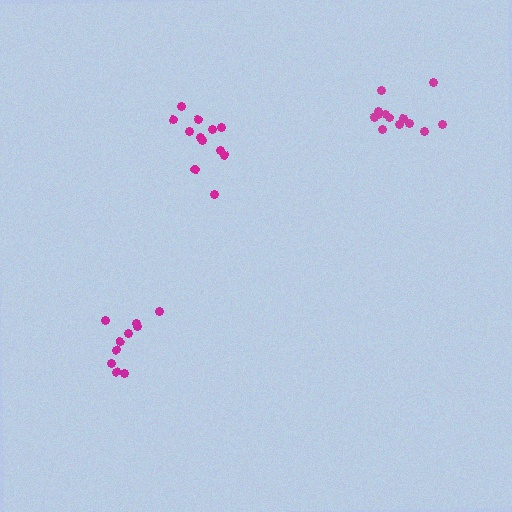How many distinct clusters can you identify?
There are 3 distinct clusters.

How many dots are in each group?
Group 1: 12 dots, Group 2: 13 dots, Group 3: 10 dots (35 total).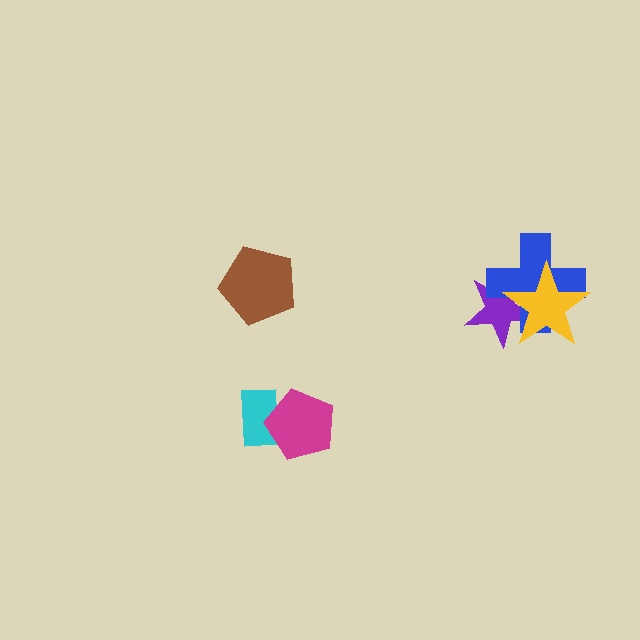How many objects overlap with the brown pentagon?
0 objects overlap with the brown pentagon.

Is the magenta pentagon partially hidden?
No, no other shape covers it.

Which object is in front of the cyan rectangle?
The magenta pentagon is in front of the cyan rectangle.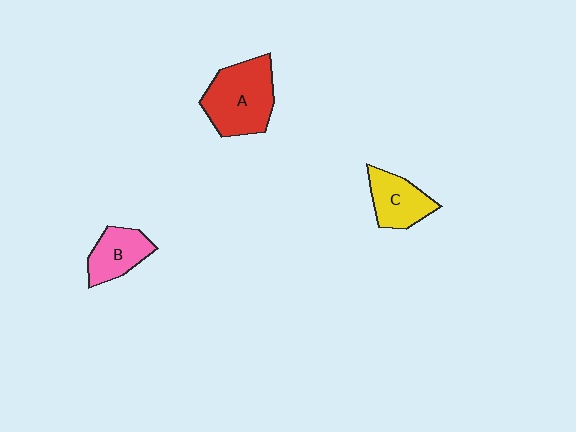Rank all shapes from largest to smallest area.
From largest to smallest: A (red), C (yellow), B (pink).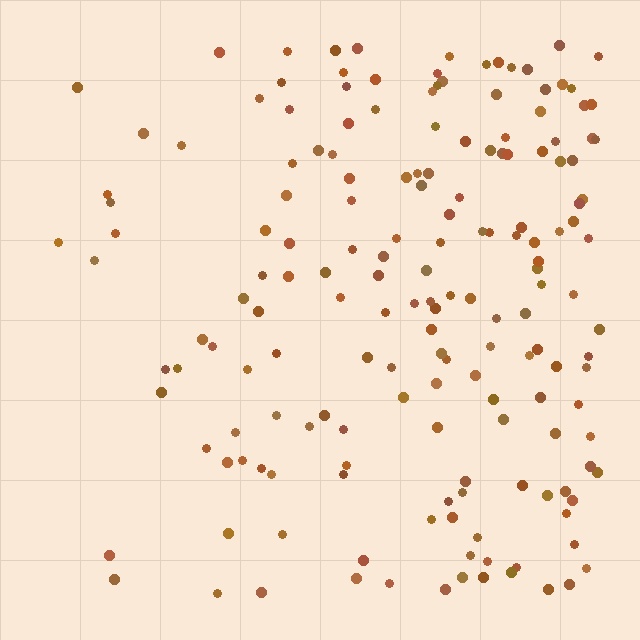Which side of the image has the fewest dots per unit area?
The left.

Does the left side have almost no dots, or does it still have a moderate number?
Still a moderate number, just noticeably fewer than the right.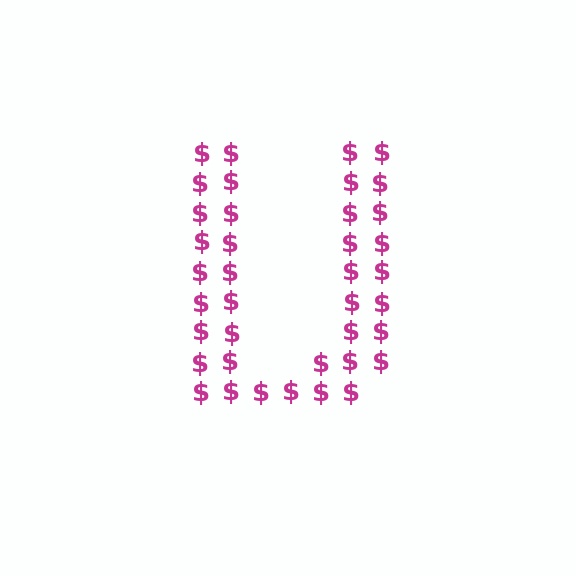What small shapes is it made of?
It is made of small dollar signs.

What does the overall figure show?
The overall figure shows the letter U.